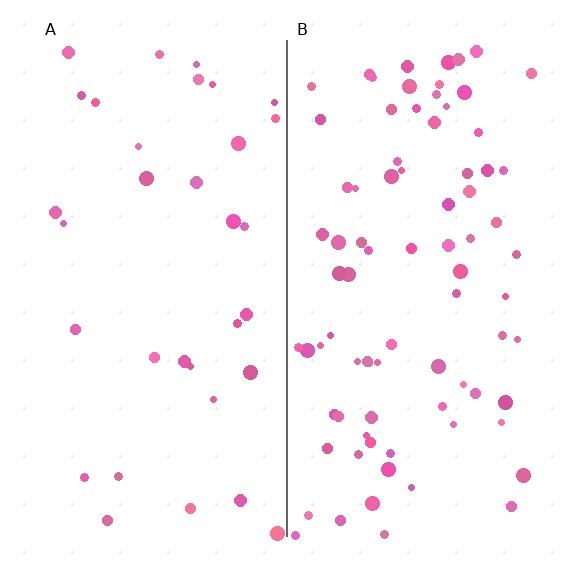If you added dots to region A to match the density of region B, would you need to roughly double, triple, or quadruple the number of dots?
Approximately double.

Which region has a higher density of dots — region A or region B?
B (the right).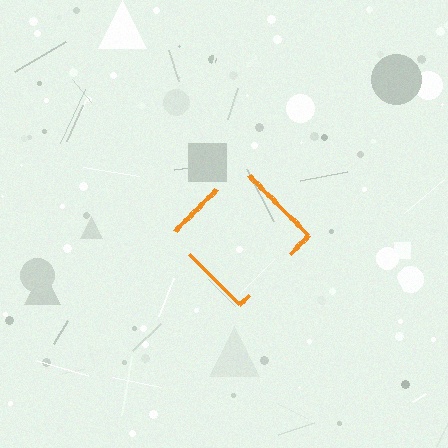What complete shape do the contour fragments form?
The contour fragments form a diamond.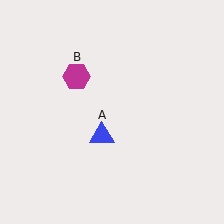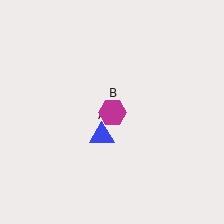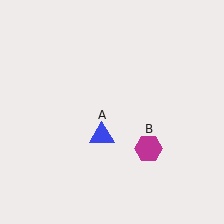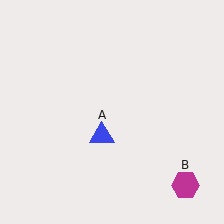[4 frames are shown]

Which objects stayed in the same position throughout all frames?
Blue triangle (object A) remained stationary.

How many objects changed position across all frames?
1 object changed position: magenta hexagon (object B).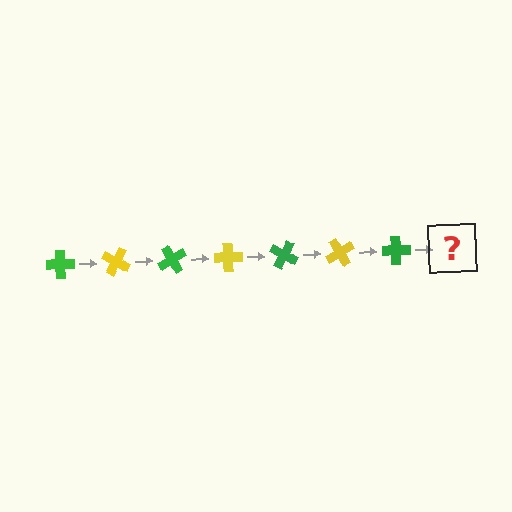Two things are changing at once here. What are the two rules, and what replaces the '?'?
The two rules are that it rotates 30 degrees each step and the color cycles through green and yellow. The '?' should be a yellow cross, rotated 210 degrees from the start.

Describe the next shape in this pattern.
It should be a yellow cross, rotated 210 degrees from the start.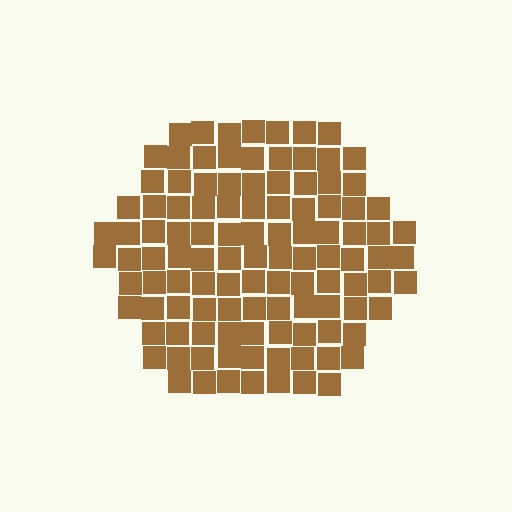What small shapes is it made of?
It is made of small squares.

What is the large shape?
The large shape is a hexagon.